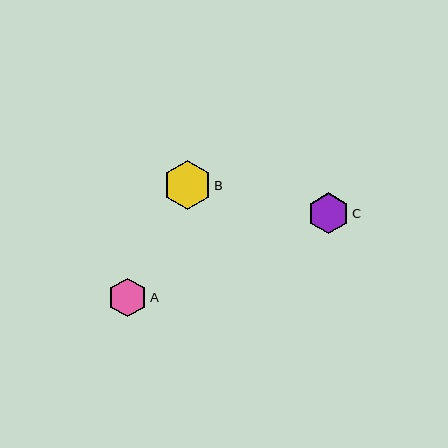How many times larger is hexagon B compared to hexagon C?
Hexagon B is approximately 1.2 times the size of hexagon C.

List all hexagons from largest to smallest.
From largest to smallest: B, C, A.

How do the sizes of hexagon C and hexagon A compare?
Hexagon C and hexagon A are approximately the same size.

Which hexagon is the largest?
Hexagon B is the largest with a size of approximately 48 pixels.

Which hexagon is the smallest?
Hexagon A is the smallest with a size of approximately 39 pixels.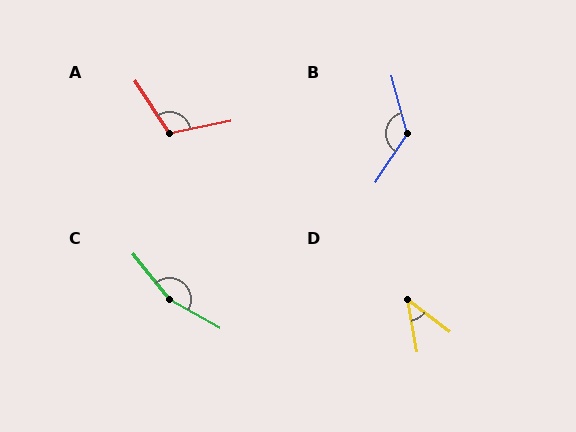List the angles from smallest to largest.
D (42°), A (112°), B (131°), C (158°).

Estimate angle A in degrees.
Approximately 112 degrees.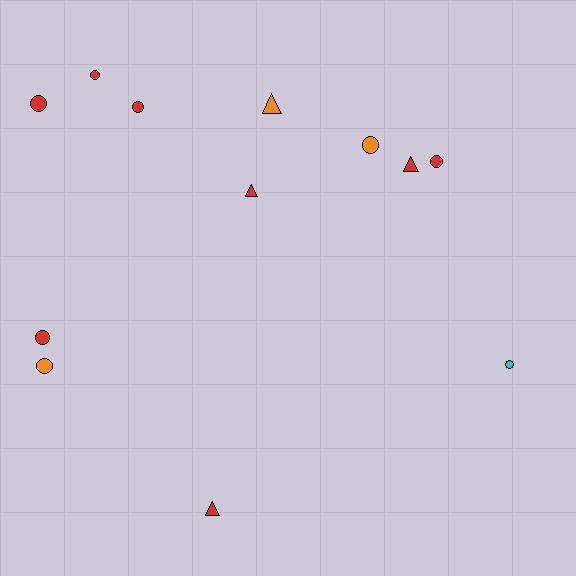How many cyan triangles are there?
There are no cyan triangles.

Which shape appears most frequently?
Circle, with 8 objects.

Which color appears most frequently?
Red, with 8 objects.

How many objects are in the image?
There are 12 objects.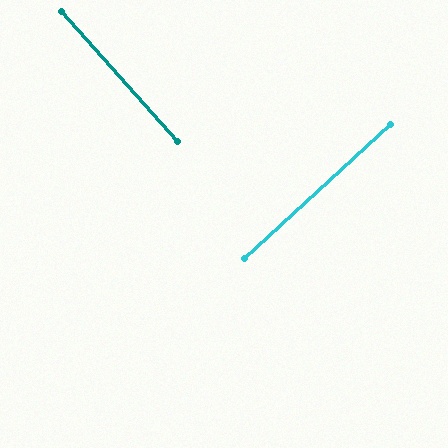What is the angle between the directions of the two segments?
Approximately 89 degrees.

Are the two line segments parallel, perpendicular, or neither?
Perpendicular — they meet at approximately 89°.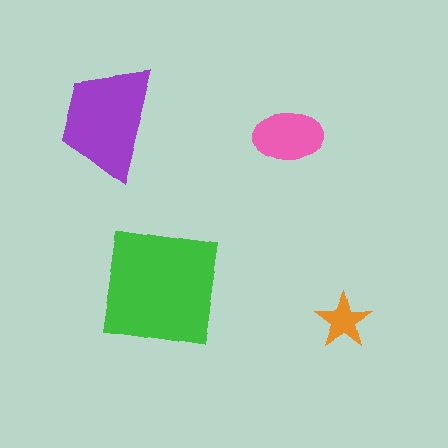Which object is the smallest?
The orange star.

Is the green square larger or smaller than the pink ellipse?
Larger.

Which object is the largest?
The green square.